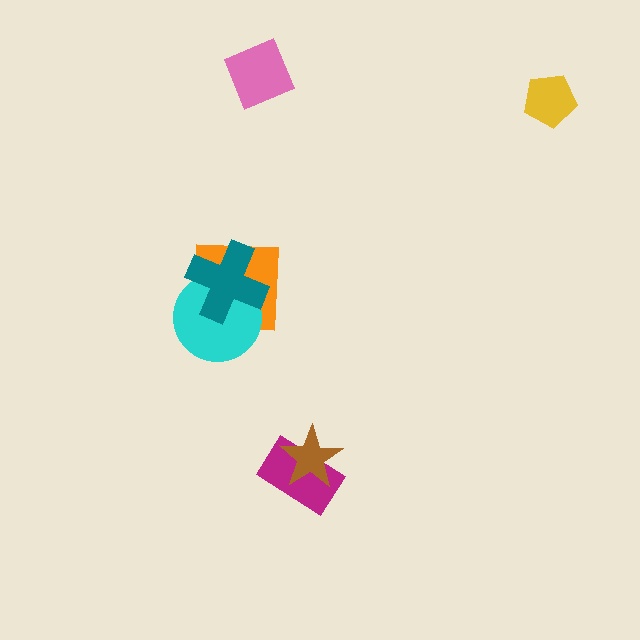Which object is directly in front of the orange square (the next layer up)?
The cyan circle is directly in front of the orange square.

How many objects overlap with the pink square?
0 objects overlap with the pink square.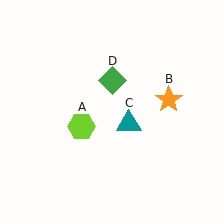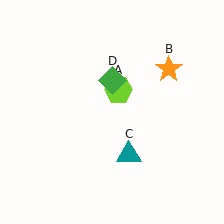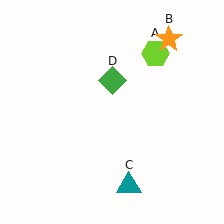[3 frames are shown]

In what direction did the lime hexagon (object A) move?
The lime hexagon (object A) moved up and to the right.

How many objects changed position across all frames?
3 objects changed position: lime hexagon (object A), orange star (object B), teal triangle (object C).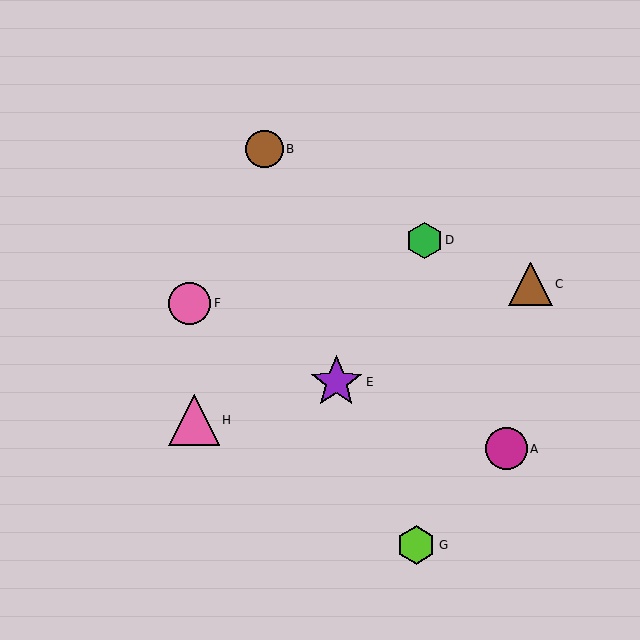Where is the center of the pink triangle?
The center of the pink triangle is at (194, 420).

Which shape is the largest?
The purple star (labeled E) is the largest.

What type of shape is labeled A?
Shape A is a magenta circle.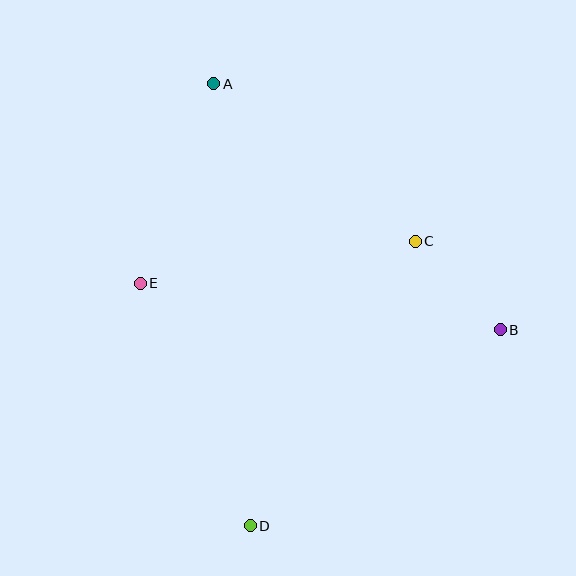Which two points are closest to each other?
Points B and C are closest to each other.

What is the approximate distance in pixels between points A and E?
The distance between A and E is approximately 212 pixels.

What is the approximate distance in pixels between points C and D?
The distance between C and D is approximately 329 pixels.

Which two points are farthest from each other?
Points A and D are farthest from each other.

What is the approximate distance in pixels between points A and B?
The distance between A and B is approximately 378 pixels.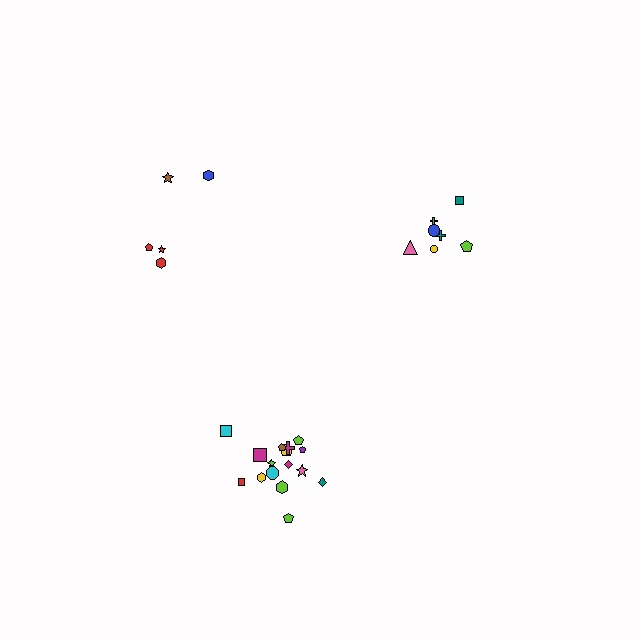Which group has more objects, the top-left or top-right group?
The top-right group.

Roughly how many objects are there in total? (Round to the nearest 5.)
Roughly 30 objects in total.